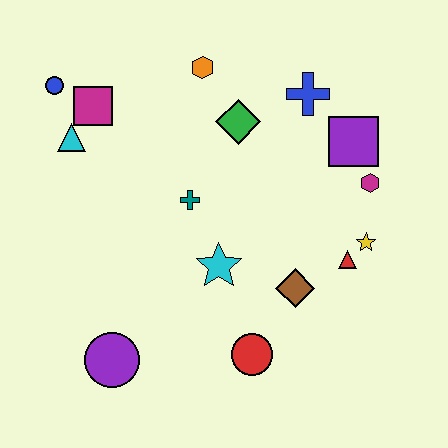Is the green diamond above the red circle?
Yes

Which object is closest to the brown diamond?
The red triangle is closest to the brown diamond.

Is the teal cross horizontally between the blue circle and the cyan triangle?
No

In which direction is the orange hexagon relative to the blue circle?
The orange hexagon is to the right of the blue circle.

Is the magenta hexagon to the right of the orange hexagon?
Yes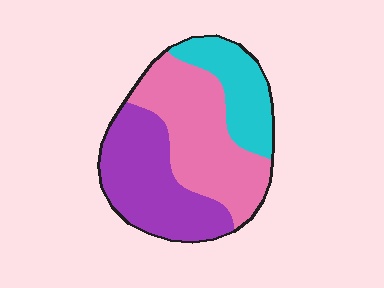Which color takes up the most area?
Pink, at roughly 40%.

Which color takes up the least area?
Cyan, at roughly 20%.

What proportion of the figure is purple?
Purple takes up about three eighths (3/8) of the figure.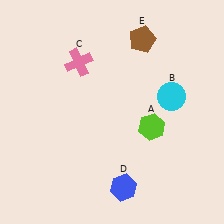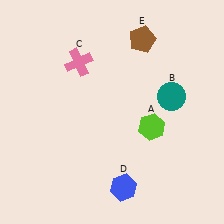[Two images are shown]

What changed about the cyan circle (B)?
In Image 1, B is cyan. In Image 2, it changed to teal.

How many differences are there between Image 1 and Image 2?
There is 1 difference between the two images.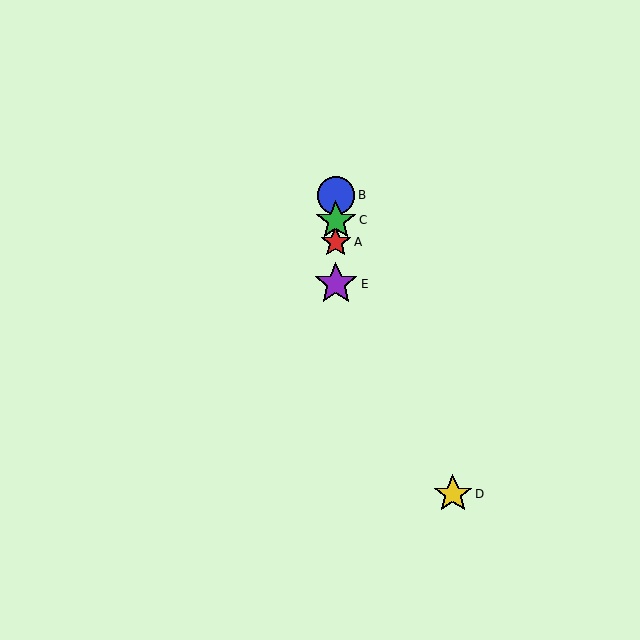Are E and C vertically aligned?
Yes, both are at x≈336.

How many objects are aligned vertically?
4 objects (A, B, C, E) are aligned vertically.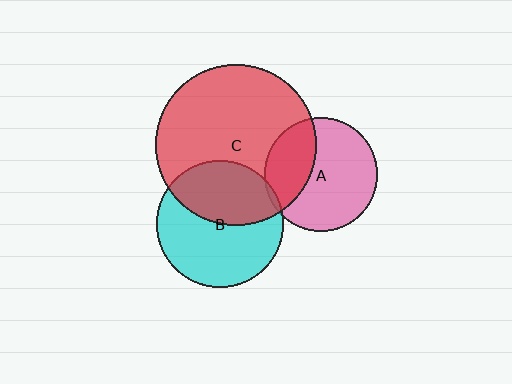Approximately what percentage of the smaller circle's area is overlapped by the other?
Approximately 35%.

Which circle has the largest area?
Circle C (red).